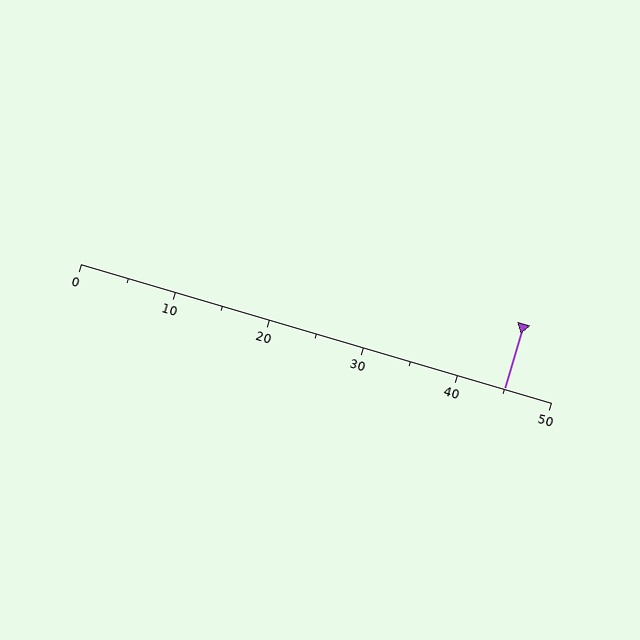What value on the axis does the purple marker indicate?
The marker indicates approximately 45.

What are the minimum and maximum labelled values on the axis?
The axis runs from 0 to 50.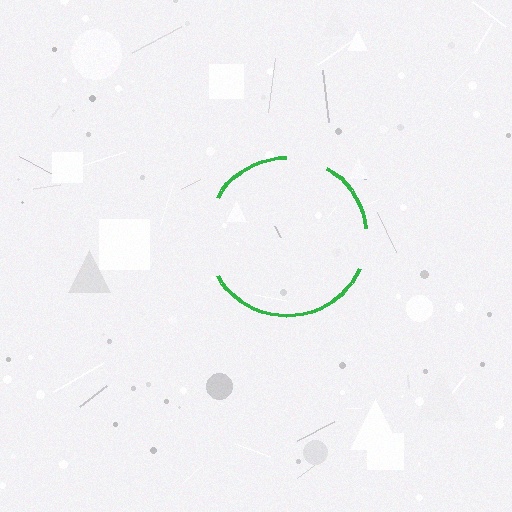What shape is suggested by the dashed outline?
The dashed outline suggests a circle.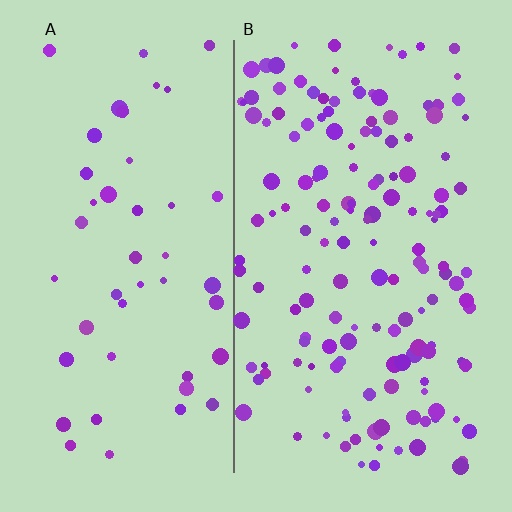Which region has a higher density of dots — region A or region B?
B (the right).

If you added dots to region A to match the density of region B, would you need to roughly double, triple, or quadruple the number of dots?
Approximately triple.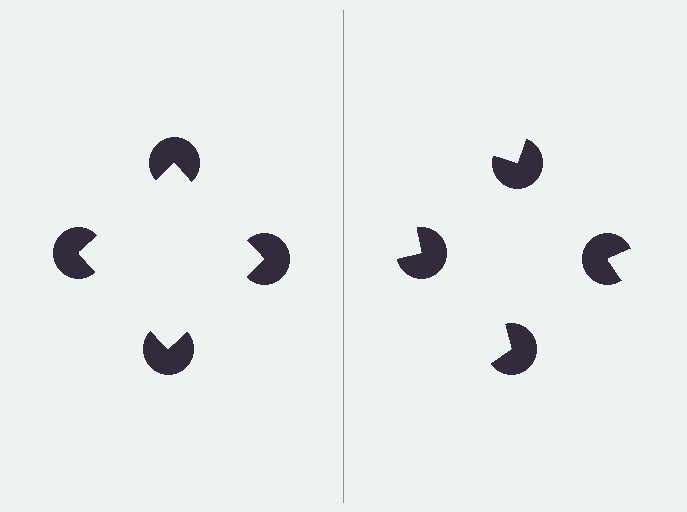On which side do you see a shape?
An illusory square appears on the left side. On the right side the wedge cuts are rotated, so no coherent shape forms.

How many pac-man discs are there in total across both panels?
8 — 4 on each side.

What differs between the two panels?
The pac-man discs are positioned identically on both sides; only the wedge orientations differ. On the left they align to a square; on the right they are misaligned.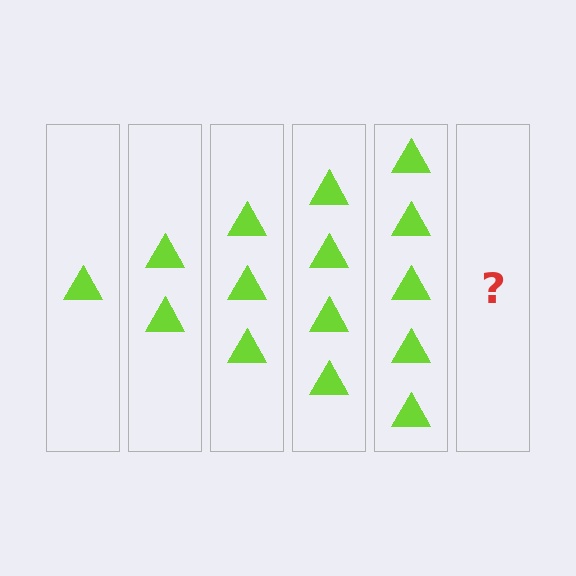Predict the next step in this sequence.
The next step is 6 triangles.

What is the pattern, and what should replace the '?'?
The pattern is that each step adds one more triangle. The '?' should be 6 triangles.